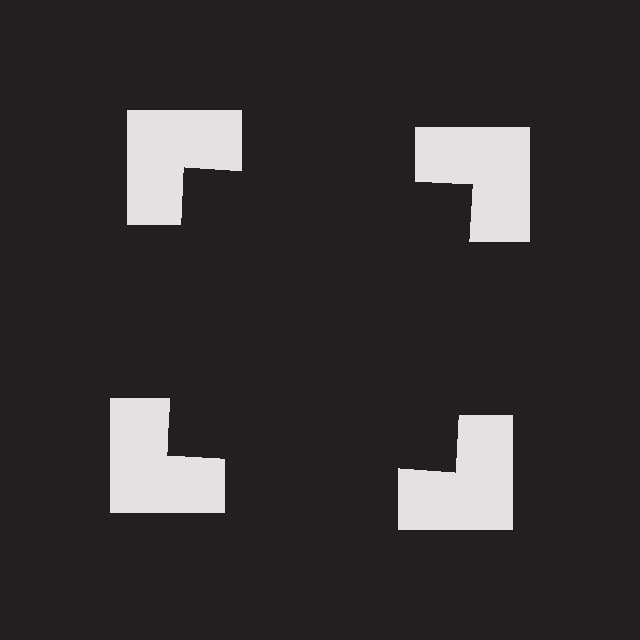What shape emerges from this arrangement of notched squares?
An illusory square — its edges are inferred from the aligned wedge cuts in the notched squares, not physically drawn.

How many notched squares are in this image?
There are 4 — one at each vertex of the illusory square.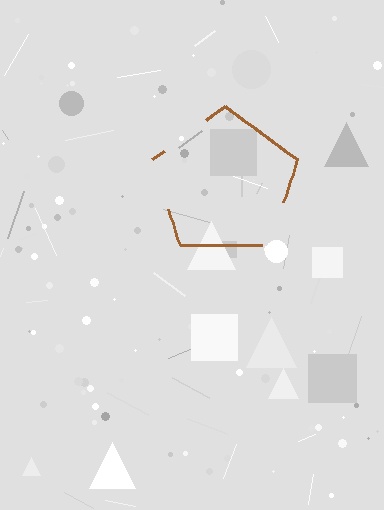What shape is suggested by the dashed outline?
The dashed outline suggests a pentagon.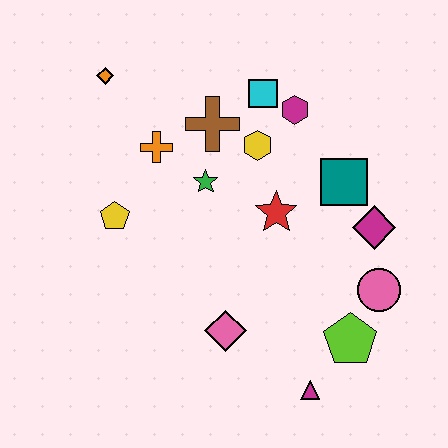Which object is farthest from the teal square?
The orange diamond is farthest from the teal square.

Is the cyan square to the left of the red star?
Yes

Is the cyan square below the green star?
No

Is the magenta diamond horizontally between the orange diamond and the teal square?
No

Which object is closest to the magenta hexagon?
The cyan square is closest to the magenta hexagon.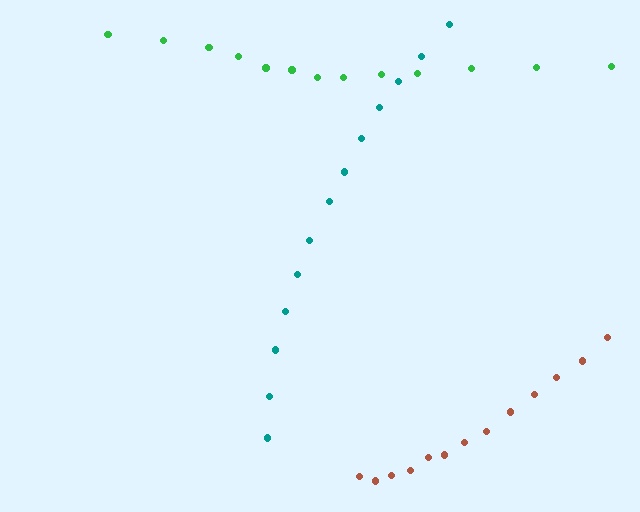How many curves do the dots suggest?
There are 3 distinct paths.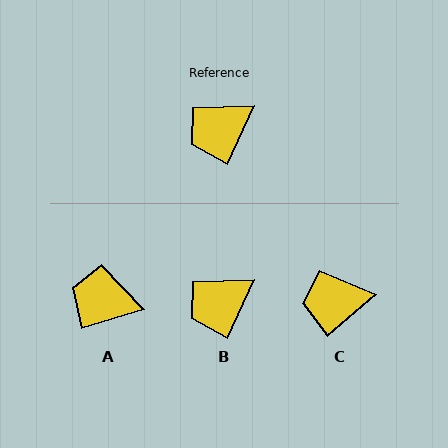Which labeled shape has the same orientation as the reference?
B.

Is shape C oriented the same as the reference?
No, it is off by about 25 degrees.